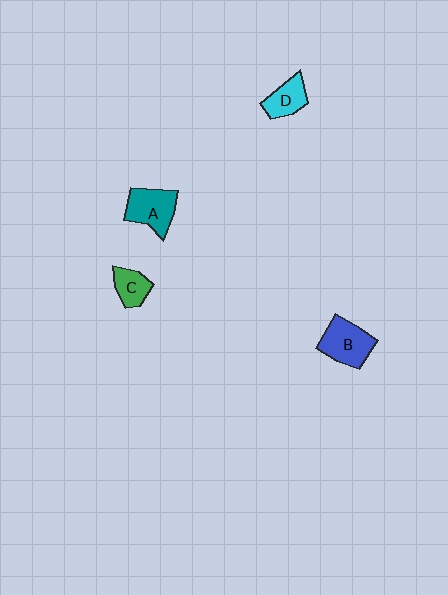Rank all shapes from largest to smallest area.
From largest to smallest: B (blue), A (teal), D (cyan), C (green).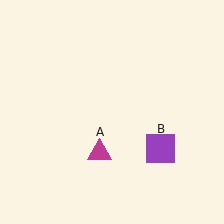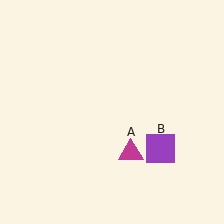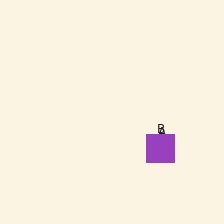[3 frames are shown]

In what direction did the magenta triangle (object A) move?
The magenta triangle (object A) moved right.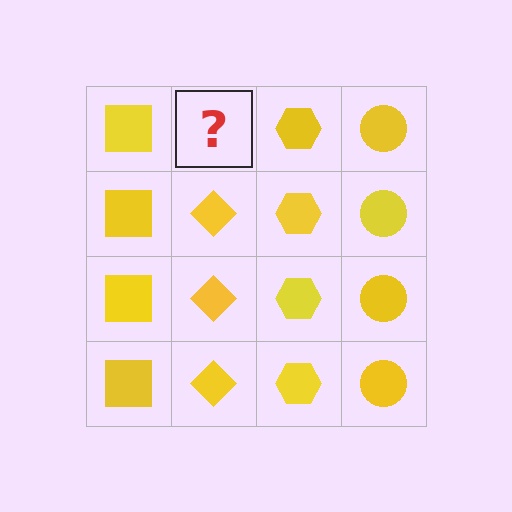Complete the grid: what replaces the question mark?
The question mark should be replaced with a yellow diamond.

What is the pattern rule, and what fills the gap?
The rule is that each column has a consistent shape. The gap should be filled with a yellow diamond.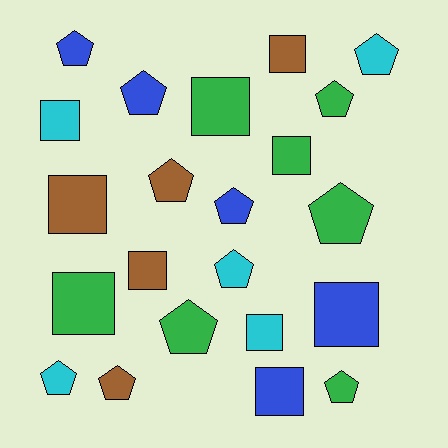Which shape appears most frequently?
Pentagon, with 12 objects.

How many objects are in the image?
There are 22 objects.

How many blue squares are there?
There are 2 blue squares.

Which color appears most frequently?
Green, with 7 objects.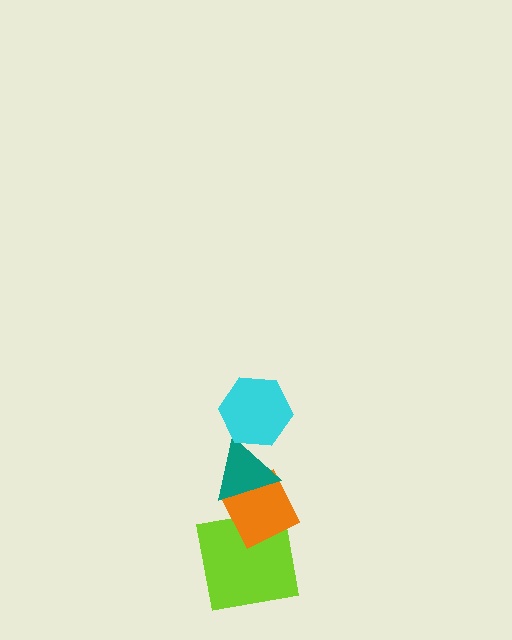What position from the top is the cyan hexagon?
The cyan hexagon is 1st from the top.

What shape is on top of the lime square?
The orange diamond is on top of the lime square.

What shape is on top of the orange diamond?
The teal triangle is on top of the orange diamond.